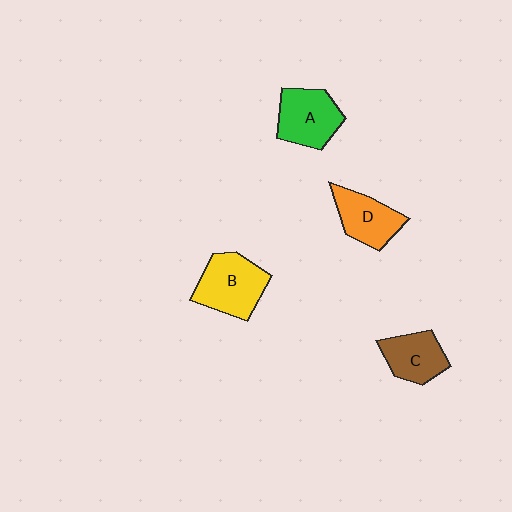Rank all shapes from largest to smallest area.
From largest to smallest: B (yellow), A (green), D (orange), C (brown).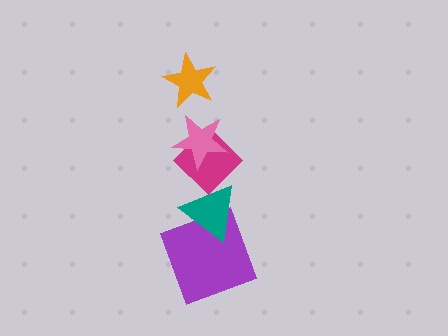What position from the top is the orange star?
The orange star is 1st from the top.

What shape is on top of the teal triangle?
The magenta diamond is on top of the teal triangle.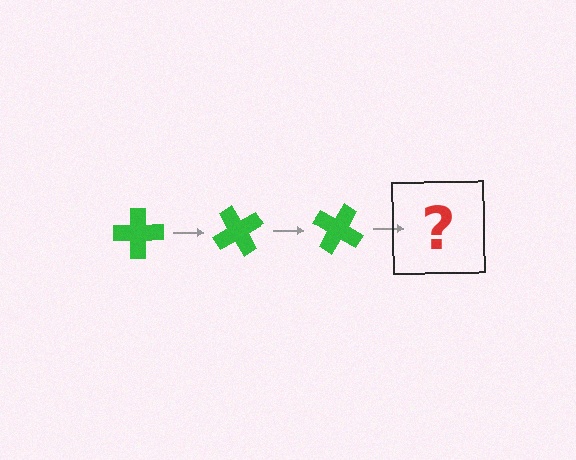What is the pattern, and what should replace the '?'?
The pattern is that the cross rotates 60 degrees each step. The '?' should be a green cross rotated 180 degrees.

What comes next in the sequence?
The next element should be a green cross rotated 180 degrees.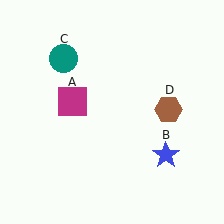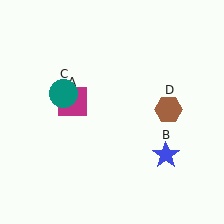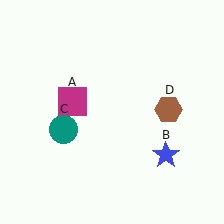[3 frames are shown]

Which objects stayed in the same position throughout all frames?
Magenta square (object A) and blue star (object B) and brown hexagon (object D) remained stationary.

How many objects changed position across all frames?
1 object changed position: teal circle (object C).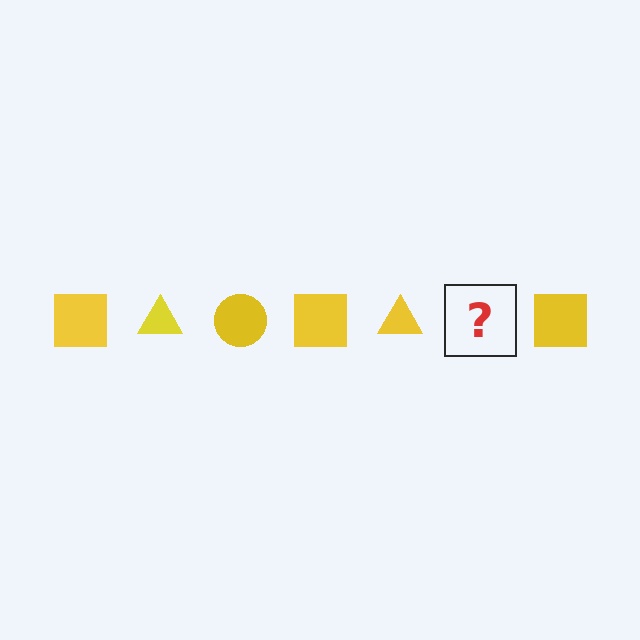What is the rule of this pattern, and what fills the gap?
The rule is that the pattern cycles through square, triangle, circle shapes in yellow. The gap should be filled with a yellow circle.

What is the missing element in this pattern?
The missing element is a yellow circle.